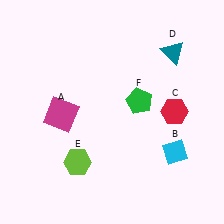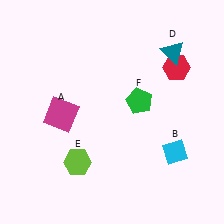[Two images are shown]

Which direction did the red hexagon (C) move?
The red hexagon (C) moved up.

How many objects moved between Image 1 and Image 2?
1 object moved between the two images.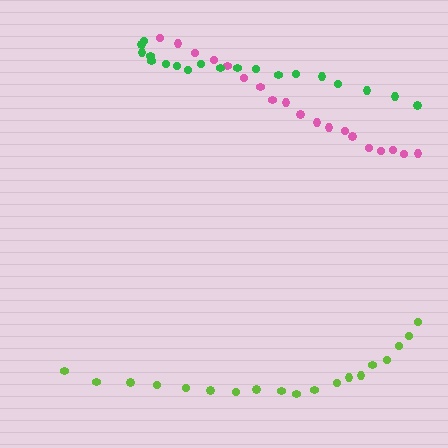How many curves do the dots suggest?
There are 3 distinct paths.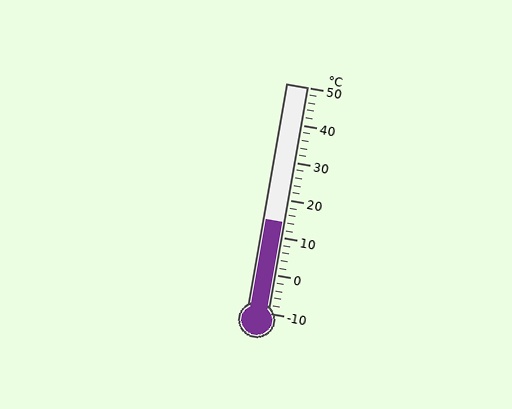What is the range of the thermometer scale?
The thermometer scale ranges from -10°C to 50°C.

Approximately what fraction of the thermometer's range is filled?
The thermometer is filled to approximately 40% of its range.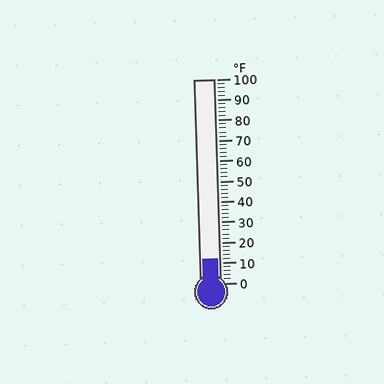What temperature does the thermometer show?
The thermometer shows approximately 12°F.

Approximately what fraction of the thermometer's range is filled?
The thermometer is filled to approximately 10% of its range.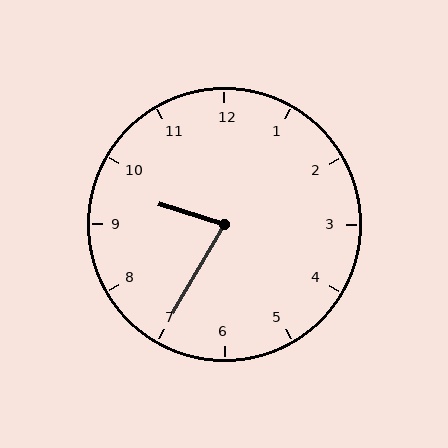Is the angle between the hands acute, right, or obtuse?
It is acute.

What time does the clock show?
9:35.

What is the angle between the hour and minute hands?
Approximately 78 degrees.